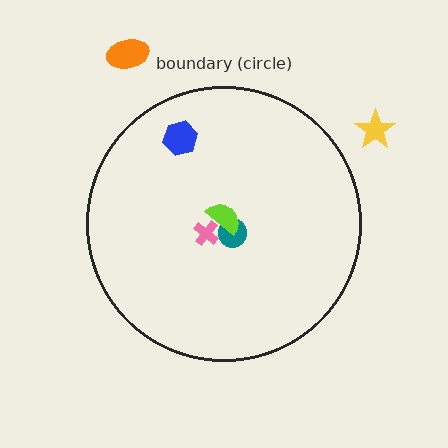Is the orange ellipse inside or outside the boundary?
Outside.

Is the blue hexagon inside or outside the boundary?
Inside.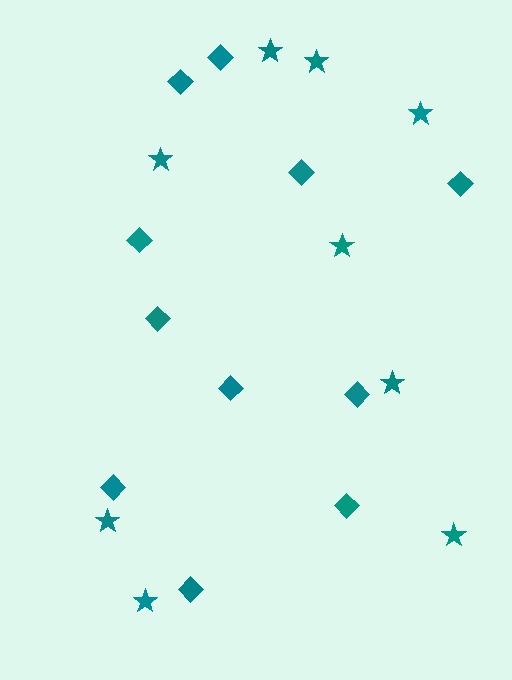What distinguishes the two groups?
There are 2 groups: one group of diamonds (11) and one group of stars (9).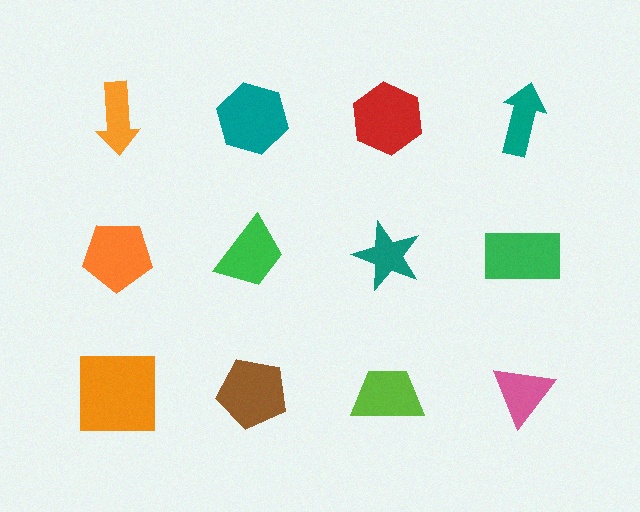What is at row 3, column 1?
An orange square.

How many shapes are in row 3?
4 shapes.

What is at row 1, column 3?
A red hexagon.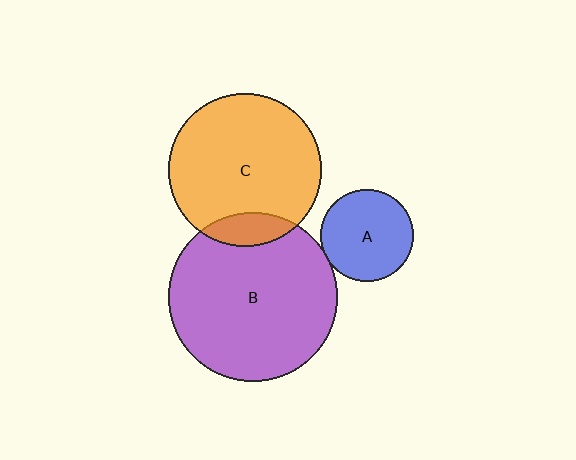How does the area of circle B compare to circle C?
Approximately 1.2 times.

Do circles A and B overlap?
Yes.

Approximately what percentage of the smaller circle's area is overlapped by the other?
Approximately 5%.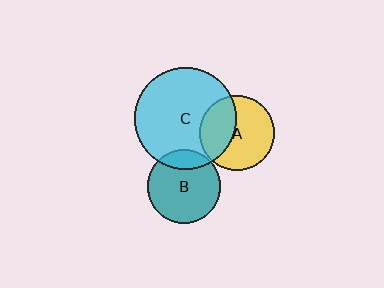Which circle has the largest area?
Circle C (cyan).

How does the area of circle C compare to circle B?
Approximately 1.9 times.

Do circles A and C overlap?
Yes.